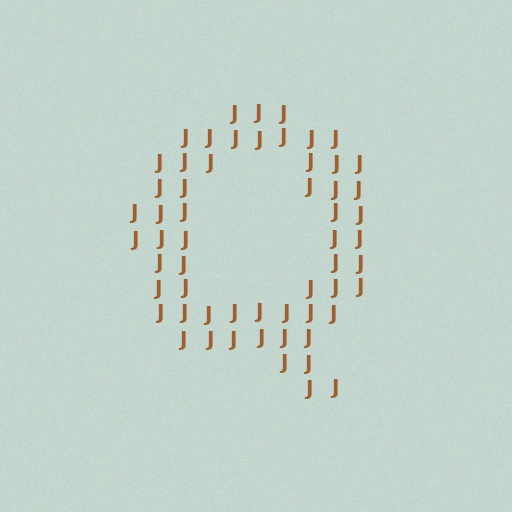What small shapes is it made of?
It is made of small letter J's.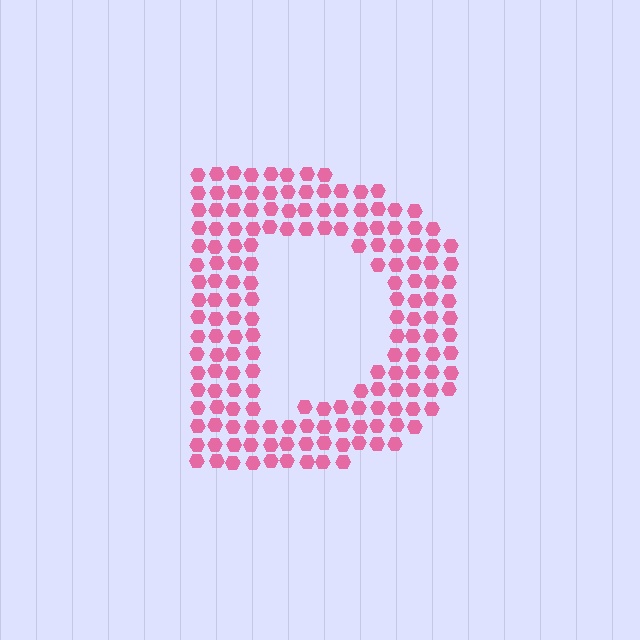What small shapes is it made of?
It is made of small hexagons.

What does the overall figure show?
The overall figure shows the letter D.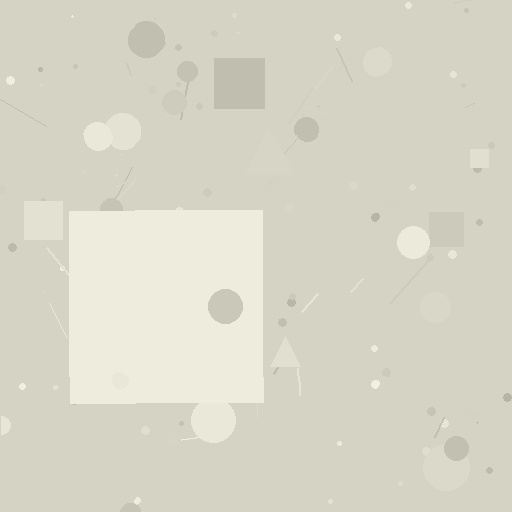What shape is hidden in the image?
A square is hidden in the image.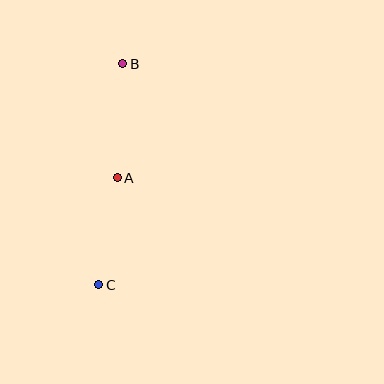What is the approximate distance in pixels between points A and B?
The distance between A and B is approximately 114 pixels.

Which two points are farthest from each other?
Points B and C are farthest from each other.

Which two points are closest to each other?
Points A and C are closest to each other.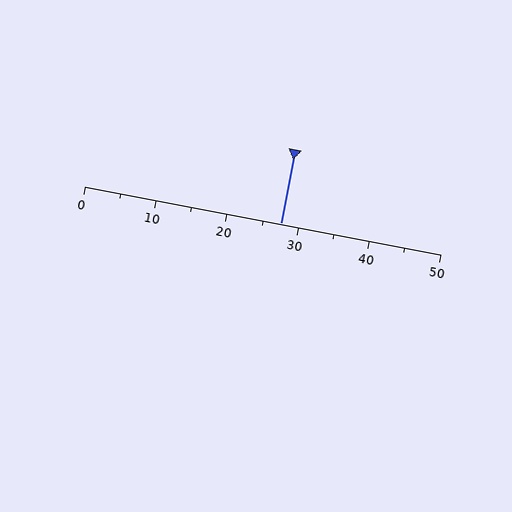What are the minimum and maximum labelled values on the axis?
The axis runs from 0 to 50.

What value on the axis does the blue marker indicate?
The marker indicates approximately 27.5.